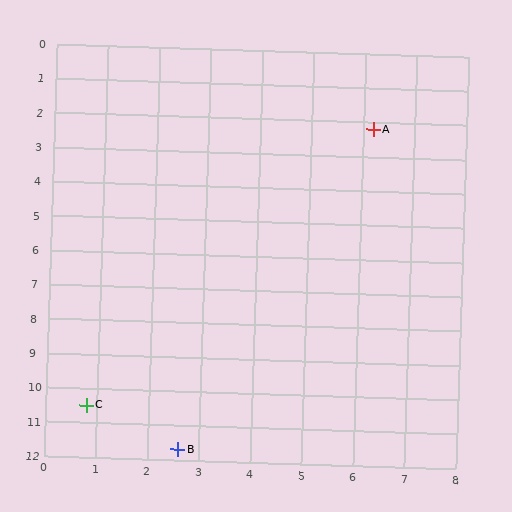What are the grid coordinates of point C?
Point C is at approximately (0.8, 10.5).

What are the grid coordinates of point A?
Point A is at approximately (6.2, 2.2).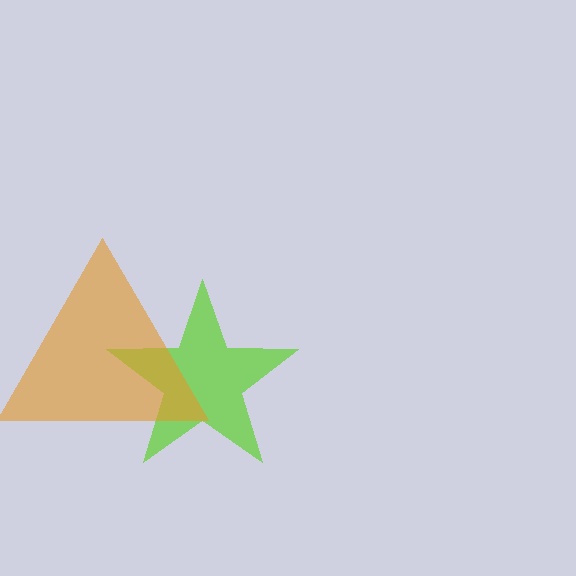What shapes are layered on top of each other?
The layered shapes are: a lime star, an orange triangle.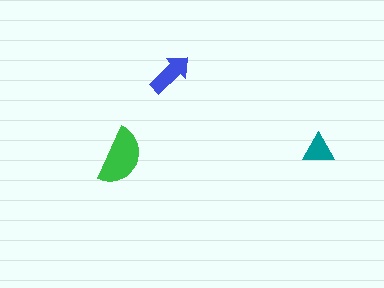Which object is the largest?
The green semicircle.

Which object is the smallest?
The teal triangle.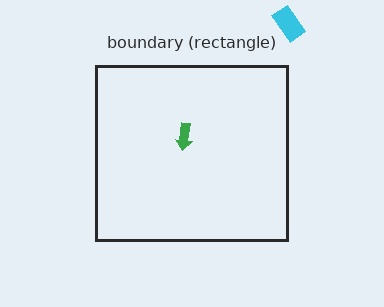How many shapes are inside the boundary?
1 inside, 1 outside.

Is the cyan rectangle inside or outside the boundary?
Outside.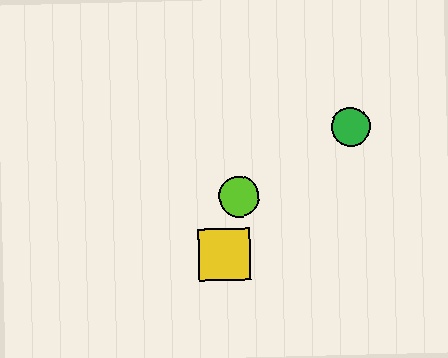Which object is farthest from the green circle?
The yellow square is farthest from the green circle.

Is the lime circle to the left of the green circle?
Yes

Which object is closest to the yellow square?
The lime circle is closest to the yellow square.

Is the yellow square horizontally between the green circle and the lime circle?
No